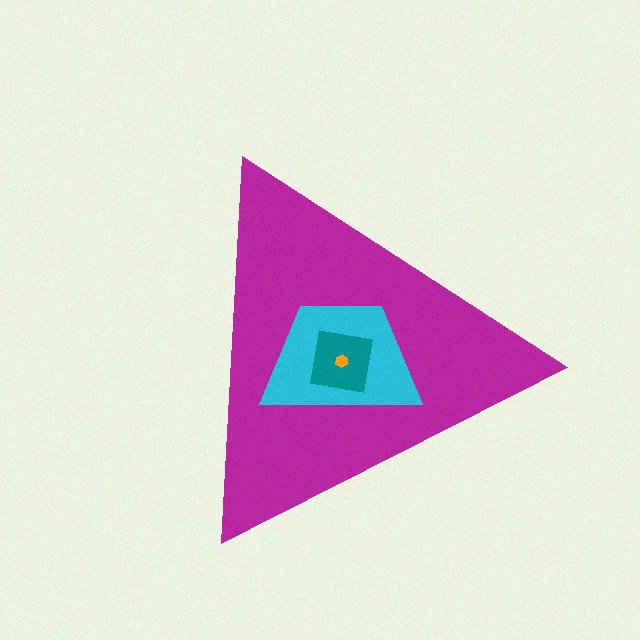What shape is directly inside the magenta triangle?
The cyan trapezoid.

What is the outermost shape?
The magenta triangle.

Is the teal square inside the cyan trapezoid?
Yes.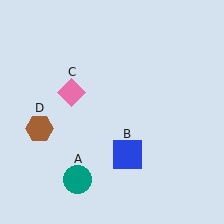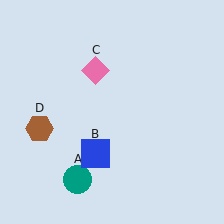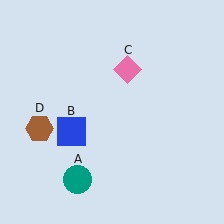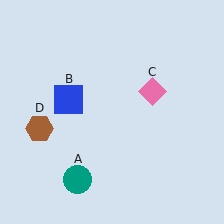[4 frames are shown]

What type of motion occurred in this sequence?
The blue square (object B), pink diamond (object C) rotated clockwise around the center of the scene.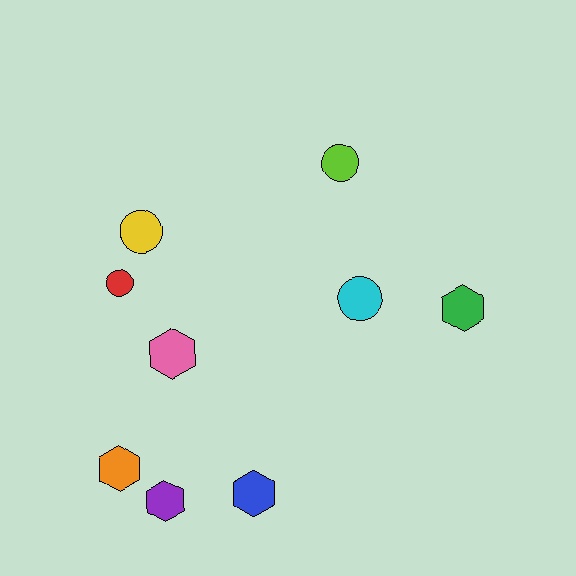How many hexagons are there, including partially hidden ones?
There are 5 hexagons.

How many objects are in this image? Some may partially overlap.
There are 9 objects.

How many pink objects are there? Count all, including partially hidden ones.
There is 1 pink object.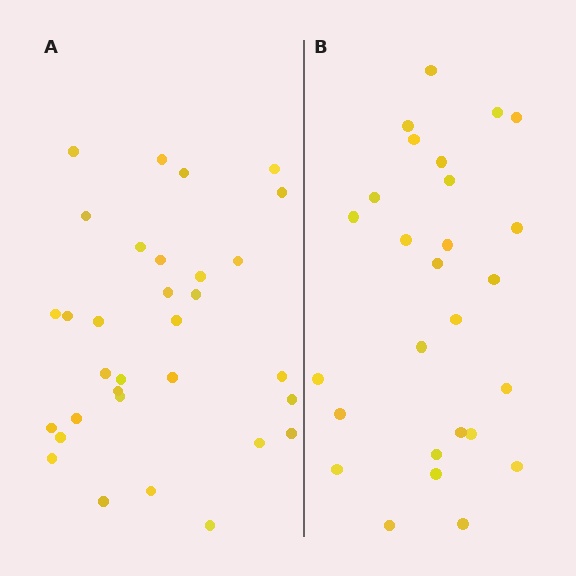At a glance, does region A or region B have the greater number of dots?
Region A (the left region) has more dots.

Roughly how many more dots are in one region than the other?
Region A has about 5 more dots than region B.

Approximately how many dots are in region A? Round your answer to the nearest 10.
About 30 dots. (The exact count is 32, which rounds to 30.)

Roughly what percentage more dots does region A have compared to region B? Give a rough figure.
About 20% more.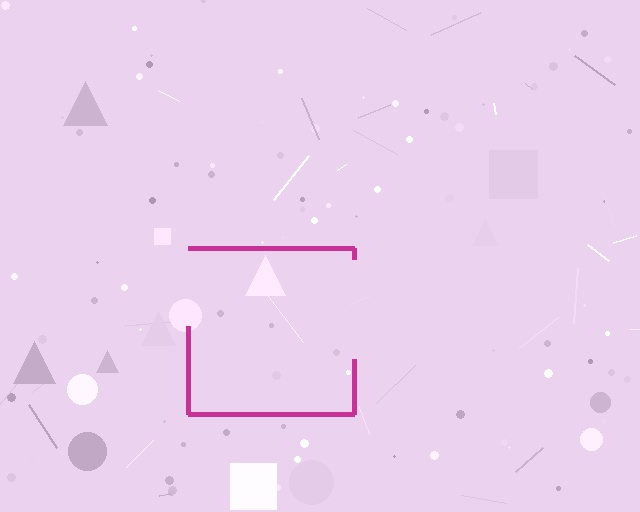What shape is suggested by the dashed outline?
The dashed outline suggests a square.